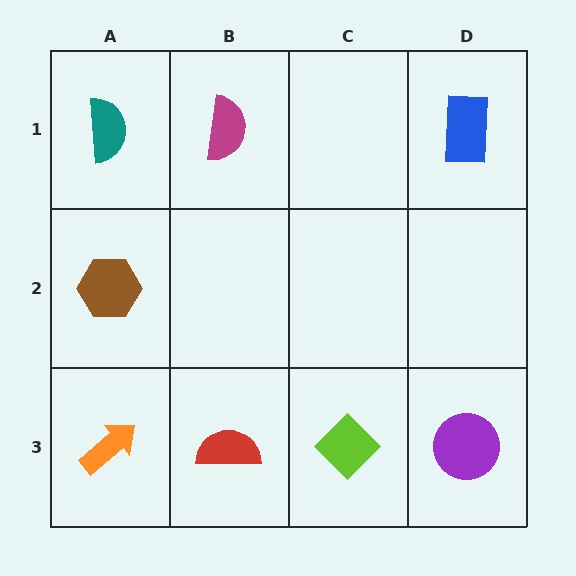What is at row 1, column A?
A teal semicircle.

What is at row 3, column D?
A purple circle.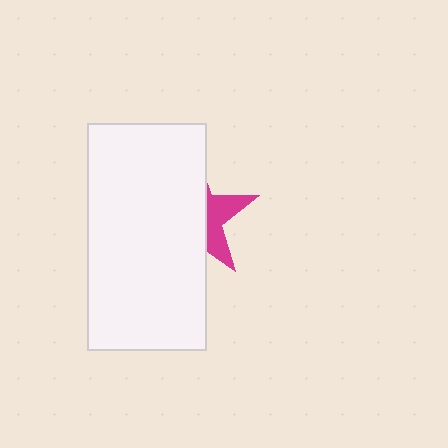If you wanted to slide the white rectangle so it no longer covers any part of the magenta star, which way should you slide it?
Slide it left — that is the most direct way to separate the two shapes.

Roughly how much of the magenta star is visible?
A small part of it is visible (roughly 32%).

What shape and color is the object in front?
The object in front is a white rectangle.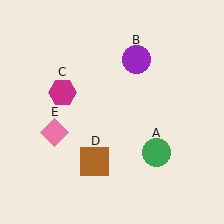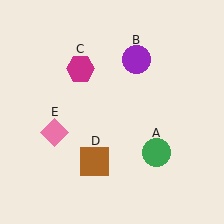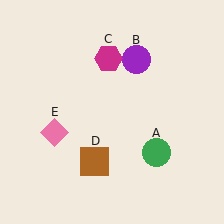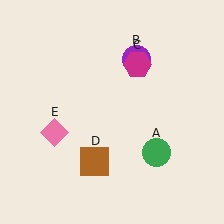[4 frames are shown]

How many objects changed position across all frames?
1 object changed position: magenta hexagon (object C).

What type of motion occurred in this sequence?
The magenta hexagon (object C) rotated clockwise around the center of the scene.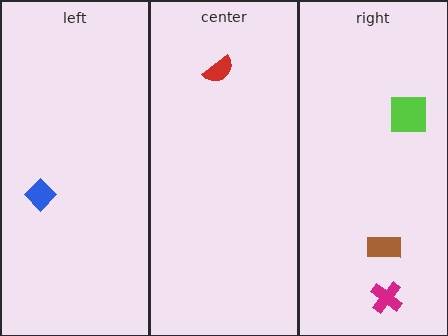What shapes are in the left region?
The blue diamond.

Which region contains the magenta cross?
The right region.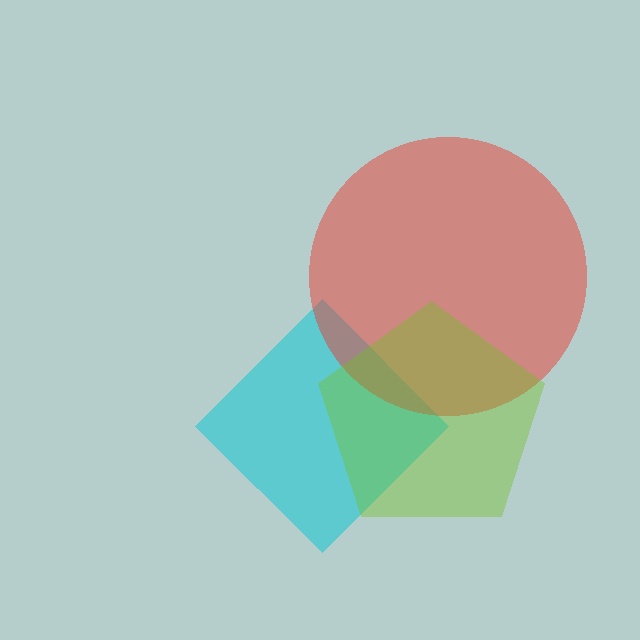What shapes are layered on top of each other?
The layered shapes are: a cyan diamond, a red circle, a lime pentagon.